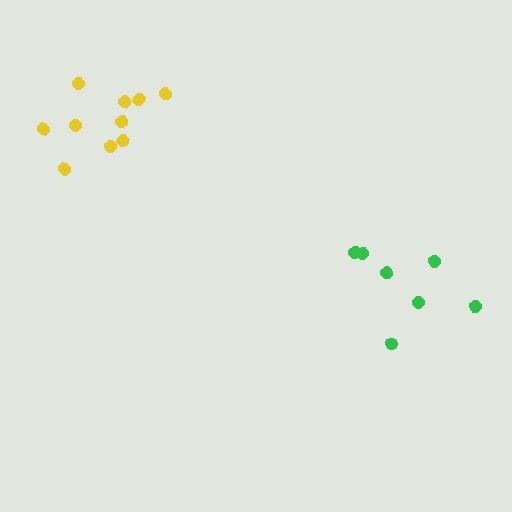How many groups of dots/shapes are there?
There are 2 groups.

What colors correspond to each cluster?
The clusters are colored: yellow, green.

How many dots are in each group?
Group 1: 10 dots, Group 2: 7 dots (17 total).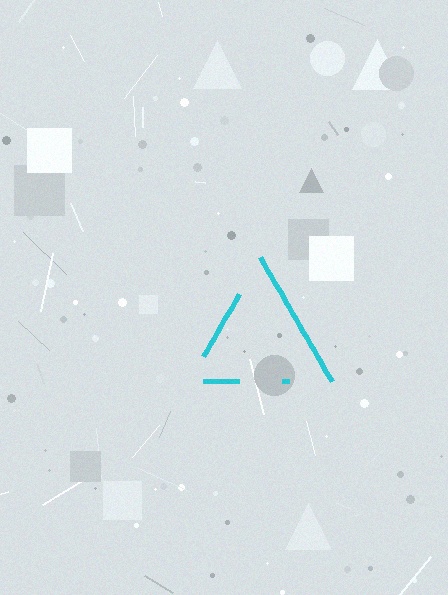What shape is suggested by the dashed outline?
The dashed outline suggests a triangle.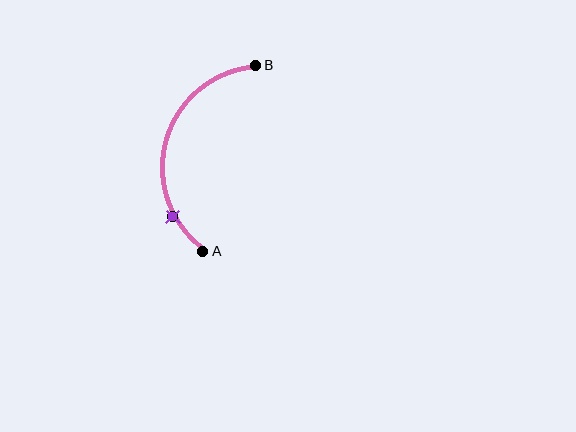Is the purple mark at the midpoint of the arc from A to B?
No. The purple mark lies on the arc but is closer to endpoint A. The arc midpoint would be at the point on the curve equidistant along the arc from both A and B.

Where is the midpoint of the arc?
The arc midpoint is the point on the curve farthest from the straight line joining A and B. It sits to the left of that line.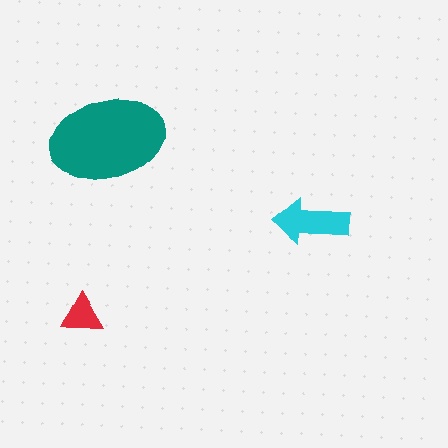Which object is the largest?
The teal ellipse.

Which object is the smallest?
The red triangle.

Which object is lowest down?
The red triangle is bottommost.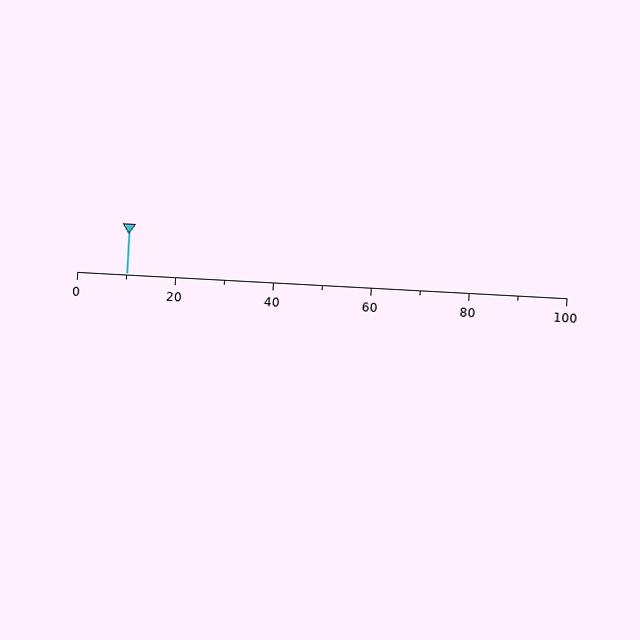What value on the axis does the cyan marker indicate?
The marker indicates approximately 10.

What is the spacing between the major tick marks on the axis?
The major ticks are spaced 20 apart.